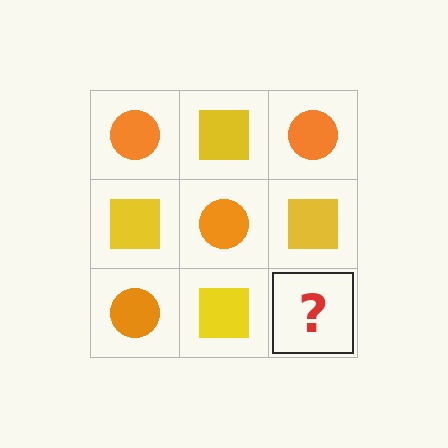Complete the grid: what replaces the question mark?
The question mark should be replaced with an orange circle.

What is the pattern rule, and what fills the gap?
The rule is that it alternates orange circle and yellow square in a checkerboard pattern. The gap should be filled with an orange circle.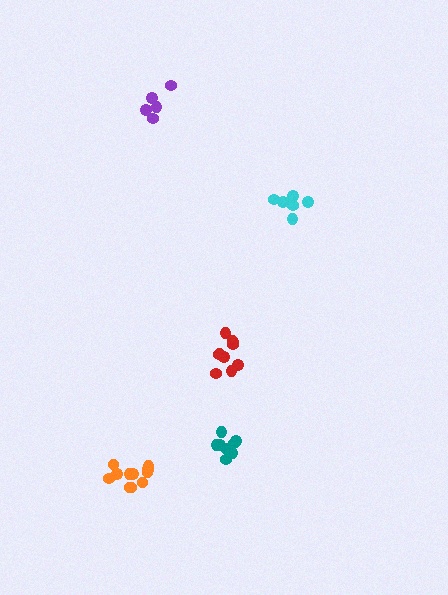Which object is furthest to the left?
The orange cluster is leftmost.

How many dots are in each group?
Group 1: 8 dots, Group 2: 6 dots, Group 3: 10 dots, Group 4: 5 dots, Group 5: 11 dots (40 total).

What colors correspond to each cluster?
The clusters are colored: teal, cyan, red, purple, orange.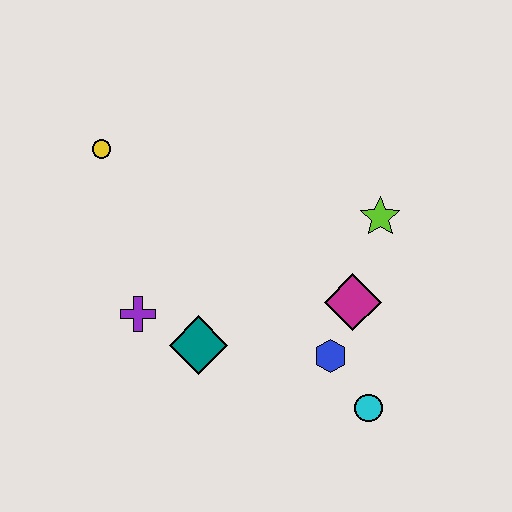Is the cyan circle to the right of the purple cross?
Yes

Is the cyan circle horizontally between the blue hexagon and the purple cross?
No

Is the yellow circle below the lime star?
No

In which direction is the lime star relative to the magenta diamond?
The lime star is above the magenta diamond.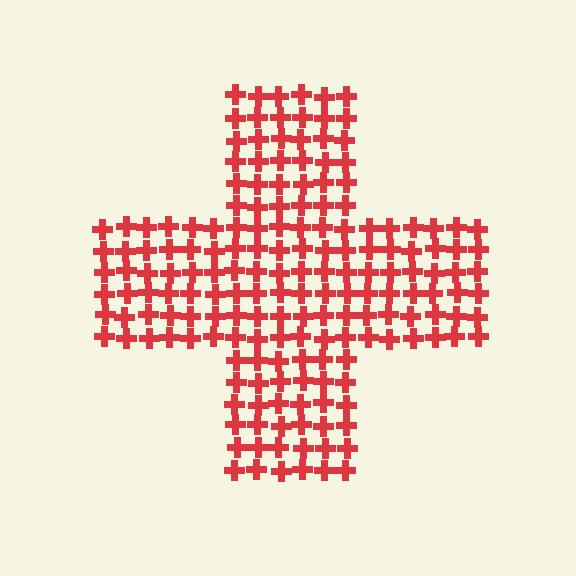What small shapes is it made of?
It is made of small crosses.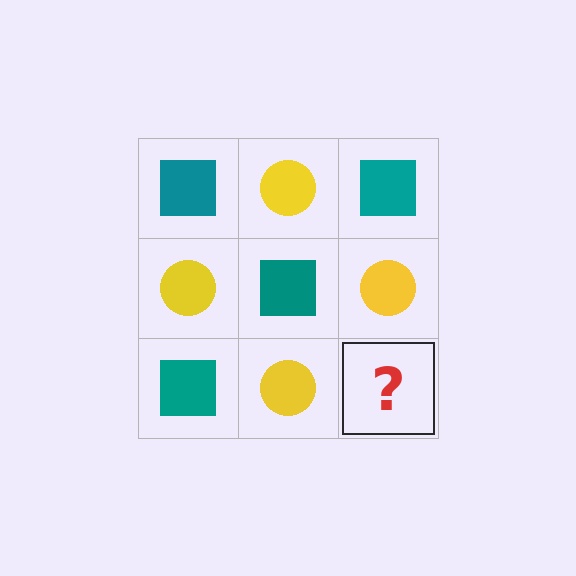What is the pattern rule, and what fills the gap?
The rule is that it alternates teal square and yellow circle in a checkerboard pattern. The gap should be filled with a teal square.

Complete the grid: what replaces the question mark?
The question mark should be replaced with a teal square.